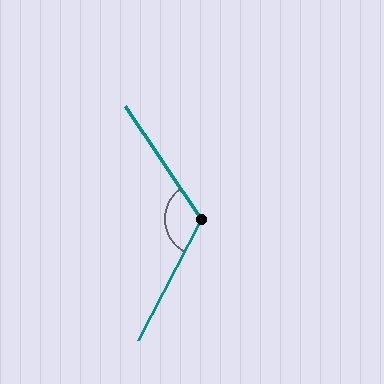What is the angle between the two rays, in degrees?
Approximately 118 degrees.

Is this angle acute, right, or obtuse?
It is obtuse.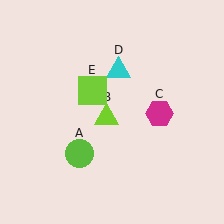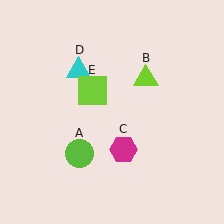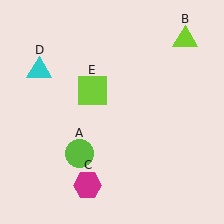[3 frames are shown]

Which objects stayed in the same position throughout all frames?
Lime circle (object A) and lime square (object E) remained stationary.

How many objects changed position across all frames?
3 objects changed position: lime triangle (object B), magenta hexagon (object C), cyan triangle (object D).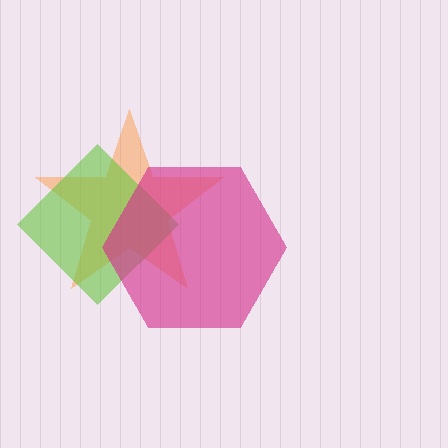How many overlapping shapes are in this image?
There are 3 overlapping shapes in the image.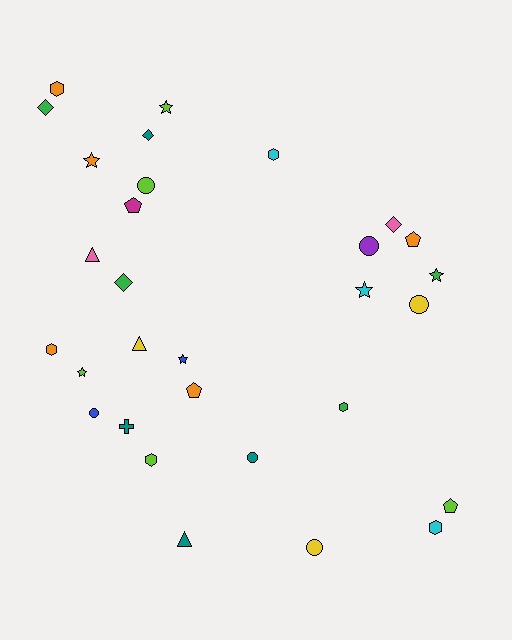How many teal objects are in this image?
There are 4 teal objects.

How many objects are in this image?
There are 30 objects.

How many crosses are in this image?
There is 1 cross.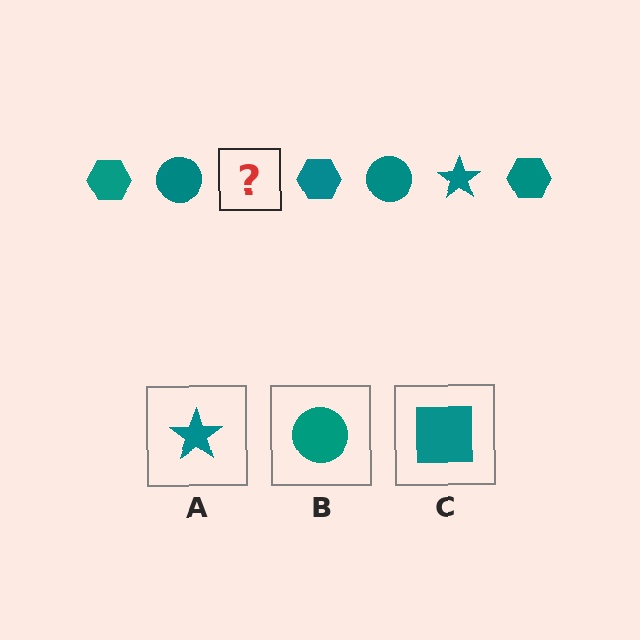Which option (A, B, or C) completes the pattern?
A.